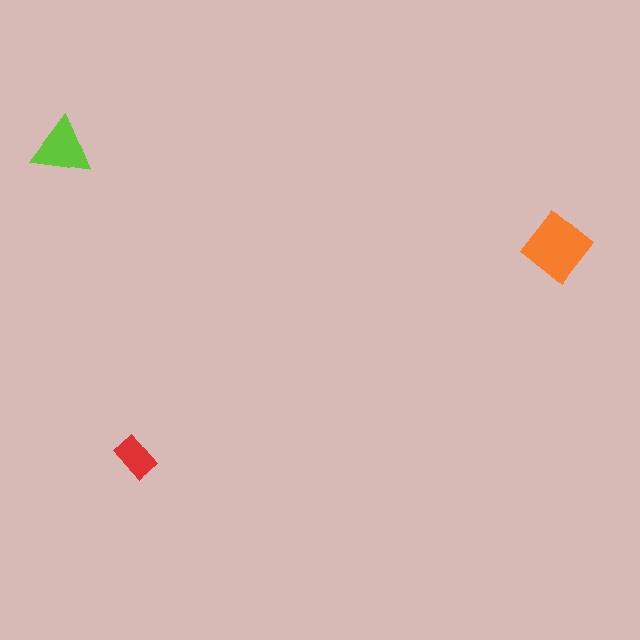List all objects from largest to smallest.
The orange diamond, the lime triangle, the red rectangle.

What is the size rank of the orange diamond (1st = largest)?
1st.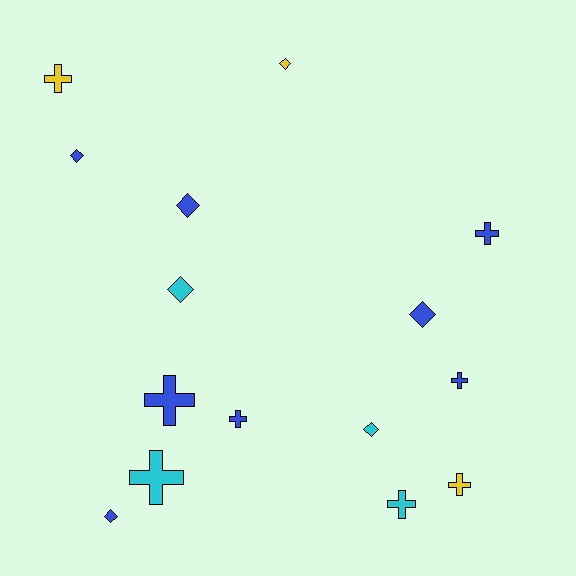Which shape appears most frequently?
Cross, with 8 objects.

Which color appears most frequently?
Blue, with 8 objects.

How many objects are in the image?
There are 15 objects.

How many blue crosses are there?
There are 4 blue crosses.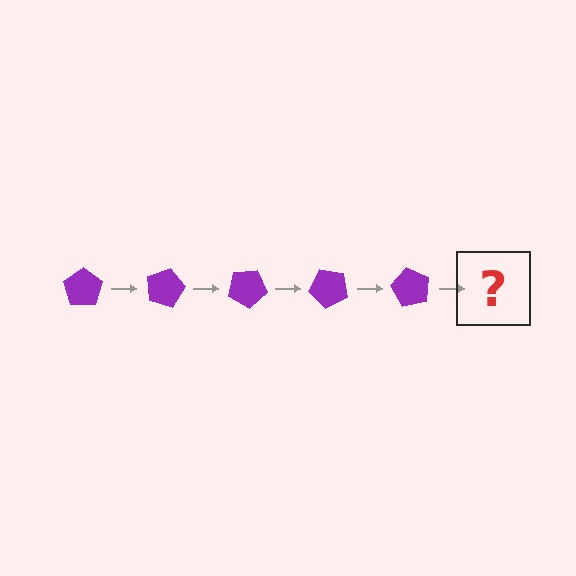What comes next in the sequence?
The next element should be a purple pentagon rotated 75 degrees.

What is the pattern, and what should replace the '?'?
The pattern is that the pentagon rotates 15 degrees each step. The '?' should be a purple pentagon rotated 75 degrees.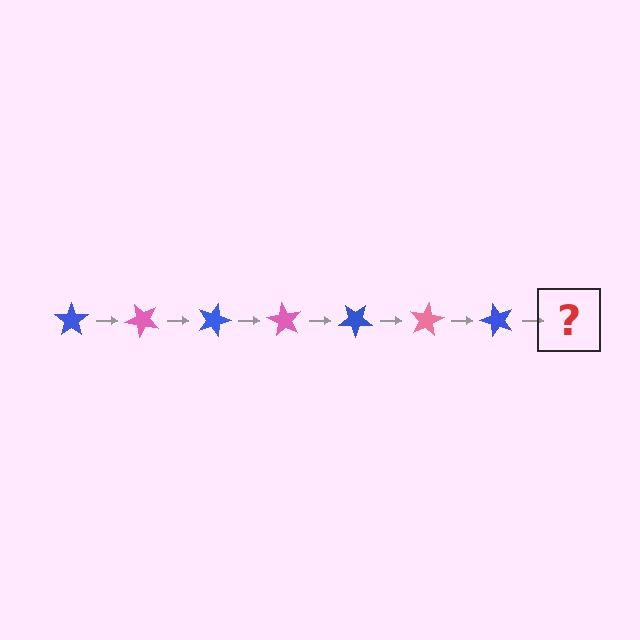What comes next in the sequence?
The next element should be a pink star, rotated 315 degrees from the start.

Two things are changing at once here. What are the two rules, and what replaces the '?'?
The two rules are that it rotates 45 degrees each step and the color cycles through blue and pink. The '?' should be a pink star, rotated 315 degrees from the start.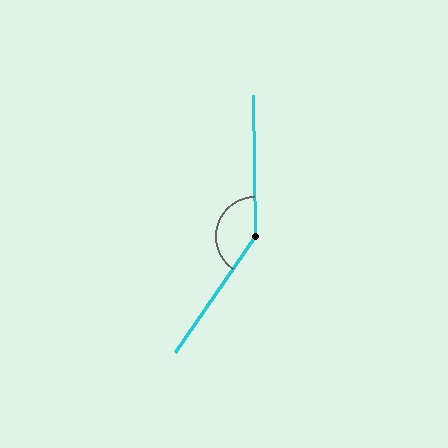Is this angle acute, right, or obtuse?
It is obtuse.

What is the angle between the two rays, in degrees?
Approximately 145 degrees.